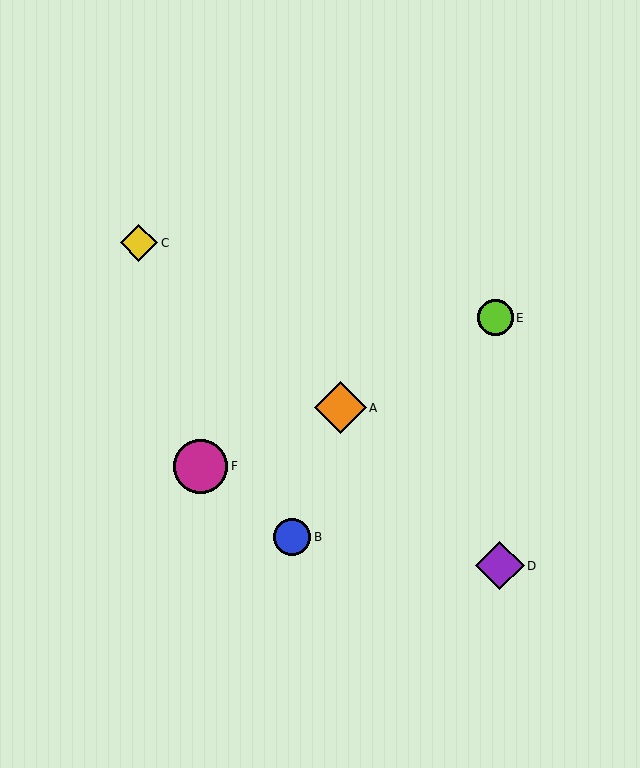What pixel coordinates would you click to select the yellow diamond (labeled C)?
Click at (139, 243) to select the yellow diamond C.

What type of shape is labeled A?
Shape A is an orange diamond.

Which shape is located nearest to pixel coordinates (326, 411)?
The orange diamond (labeled A) at (340, 408) is nearest to that location.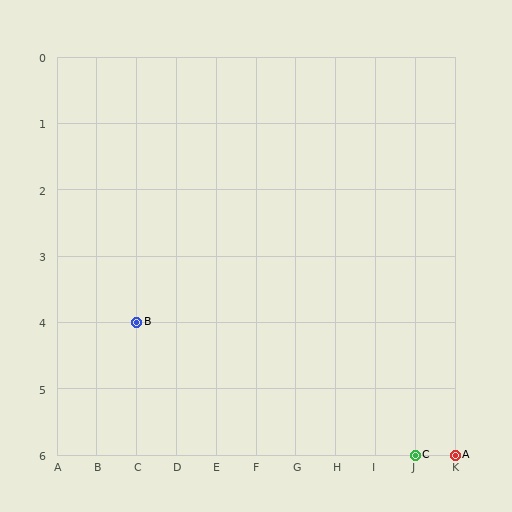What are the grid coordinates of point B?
Point B is at grid coordinates (C, 4).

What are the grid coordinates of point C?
Point C is at grid coordinates (J, 6).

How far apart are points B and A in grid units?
Points B and A are 8 columns and 2 rows apart (about 8.2 grid units diagonally).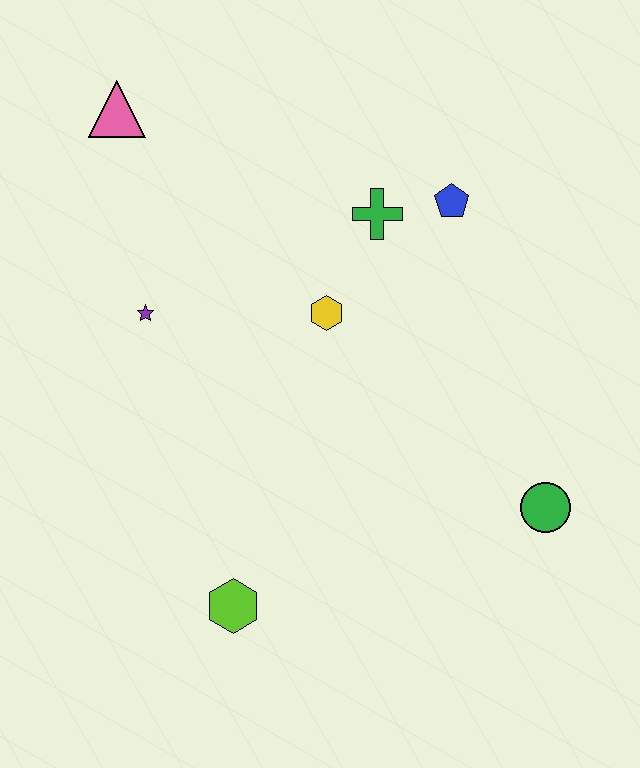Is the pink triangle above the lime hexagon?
Yes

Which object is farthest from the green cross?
The lime hexagon is farthest from the green cross.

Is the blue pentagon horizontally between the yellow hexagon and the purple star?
No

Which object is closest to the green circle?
The yellow hexagon is closest to the green circle.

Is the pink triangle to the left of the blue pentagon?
Yes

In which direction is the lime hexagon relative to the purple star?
The lime hexagon is below the purple star.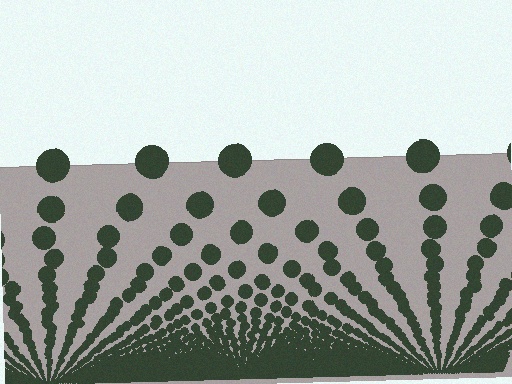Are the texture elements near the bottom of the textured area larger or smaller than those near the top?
Smaller. The gradient is inverted — elements near the bottom are smaller and denser.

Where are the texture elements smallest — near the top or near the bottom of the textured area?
Near the bottom.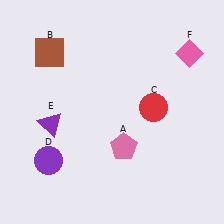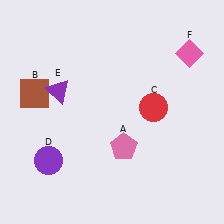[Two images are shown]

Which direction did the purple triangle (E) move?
The purple triangle (E) moved up.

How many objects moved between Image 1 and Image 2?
2 objects moved between the two images.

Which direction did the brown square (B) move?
The brown square (B) moved down.